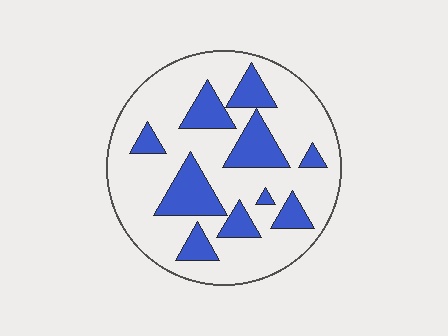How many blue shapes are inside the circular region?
10.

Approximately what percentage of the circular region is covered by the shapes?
Approximately 25%.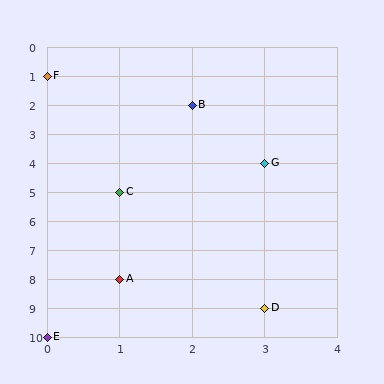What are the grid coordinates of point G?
Point G is at grid coordinates (3, 4).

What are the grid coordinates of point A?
Point A is at grid coordinates (1, 8).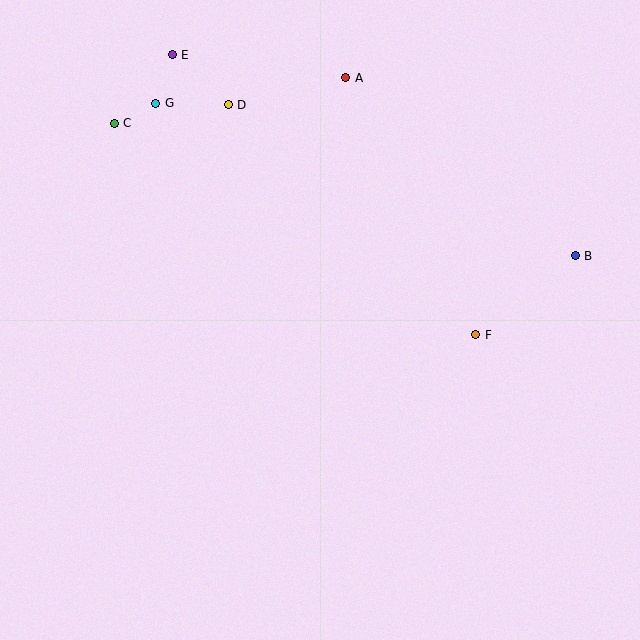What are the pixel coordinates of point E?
Point E is at (172, 55).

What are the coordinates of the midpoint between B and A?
The midpoint between B and A is at (461, 167).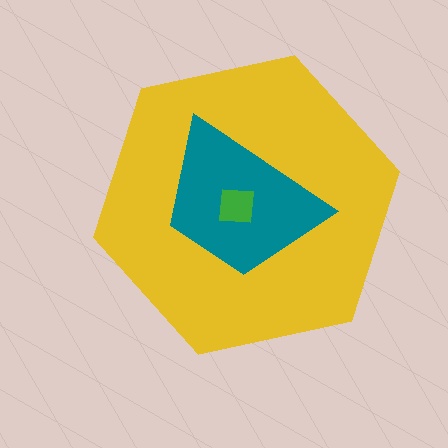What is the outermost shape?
The yellow hexagon.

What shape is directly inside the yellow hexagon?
The teal trapezoid.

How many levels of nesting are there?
3.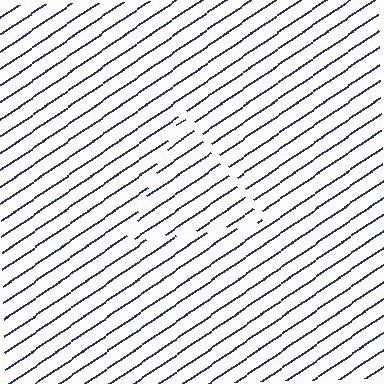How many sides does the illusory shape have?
3 sides — the line-ends trace a triangle.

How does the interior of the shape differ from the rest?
The interior of the shape contains the same grating, shifted by half a period — the contour is defined by the phase discontinuity where line-ends from the inner and outer gratings abut.